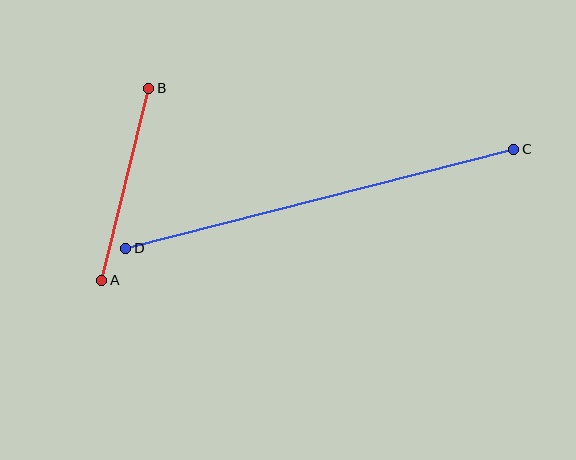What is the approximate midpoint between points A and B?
The midpoint is at approximately (125, 184) pixels.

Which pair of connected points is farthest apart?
Points C and D are farthest apart.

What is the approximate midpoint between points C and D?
The midpoint is at approximately (320, 199) pixels.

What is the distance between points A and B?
The distance is approximately 198 pixels.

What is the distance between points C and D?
The distance is approximately 401 pixels.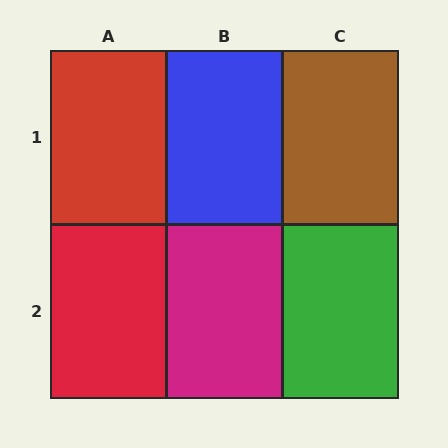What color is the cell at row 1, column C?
Brown.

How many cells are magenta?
1 cell is magenta.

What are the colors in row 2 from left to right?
Red, magenta, green.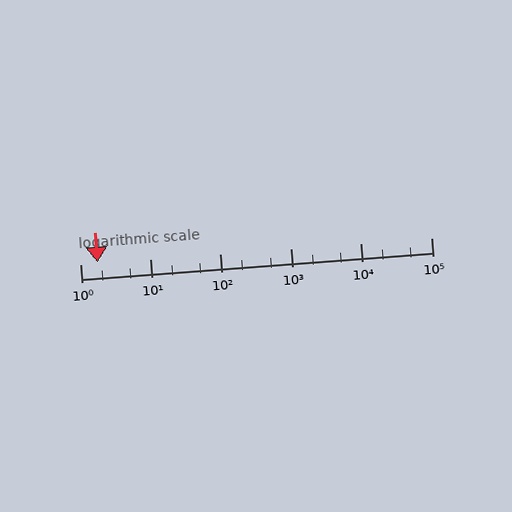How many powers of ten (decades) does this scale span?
The scale spans 5 decades, from 1 to 100000.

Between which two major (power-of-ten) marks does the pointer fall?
The pointer is between 1 and 10.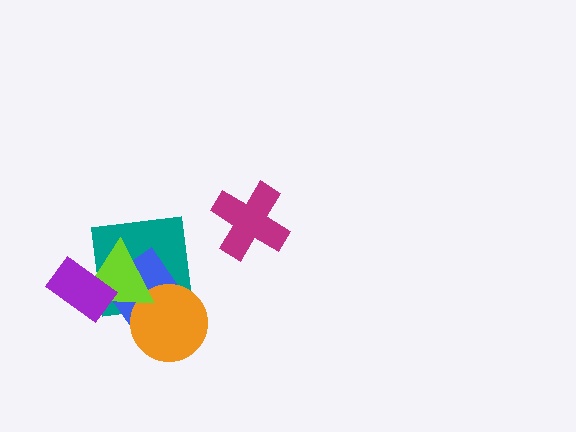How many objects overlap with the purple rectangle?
3 objects overlap with the purple rectangle.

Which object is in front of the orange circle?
The lime triangle is in front of the orange circle.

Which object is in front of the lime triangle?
The purple rectangle is in front of the lime triangle.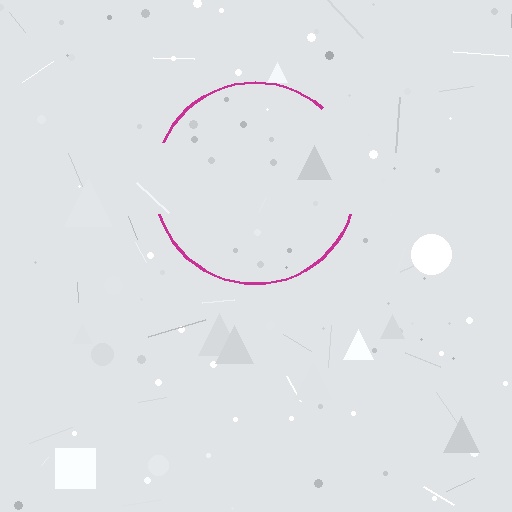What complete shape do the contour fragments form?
The contour fragments form a circle.